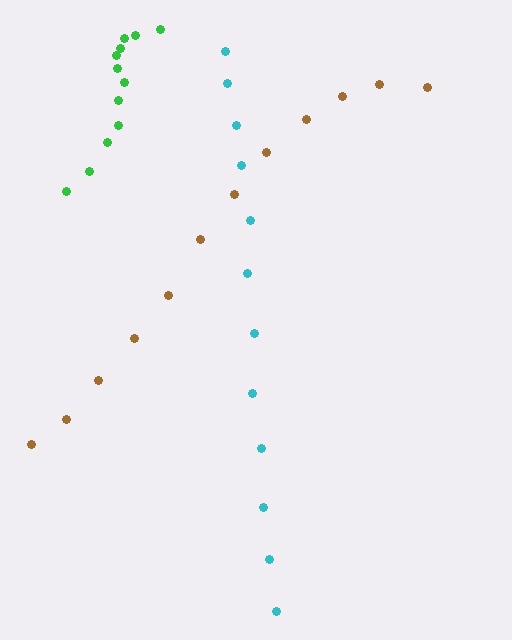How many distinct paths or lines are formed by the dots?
There are 3 distinct paths.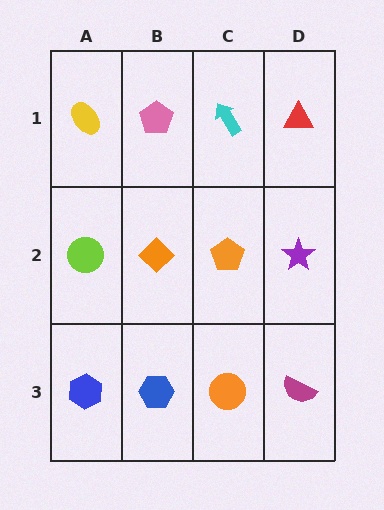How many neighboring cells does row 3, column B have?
3.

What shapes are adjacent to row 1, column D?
A purple star (row 2, column D), a cyan arrow (row 1, column C).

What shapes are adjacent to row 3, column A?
A lime circle (row 2, column A), a blue hexagon (row 3, column B).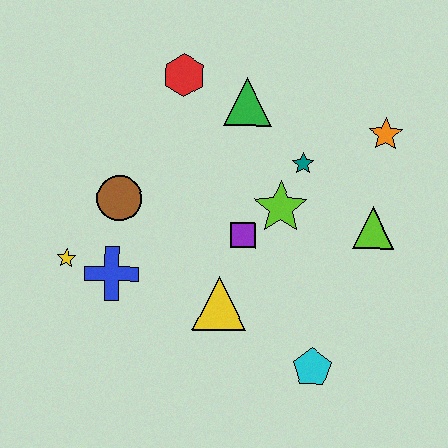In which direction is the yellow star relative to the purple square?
The yellow star is to the left of the purple square.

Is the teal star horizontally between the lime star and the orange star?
Yes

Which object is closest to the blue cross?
The yellow star is closest to the blue cross.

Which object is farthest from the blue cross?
The orange star is farthest from the blue cross.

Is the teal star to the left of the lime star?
No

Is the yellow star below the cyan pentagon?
No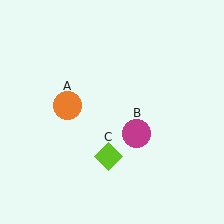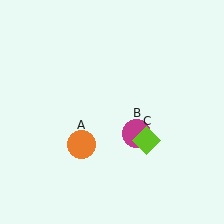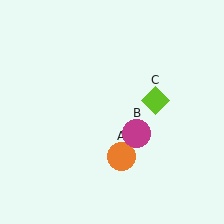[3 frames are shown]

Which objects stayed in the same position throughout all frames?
Magenta circle (object B) remained stationary.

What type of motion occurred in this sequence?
The orange circle (object A), lime diamond (object C) rotated counterclockwise around the center of the scene.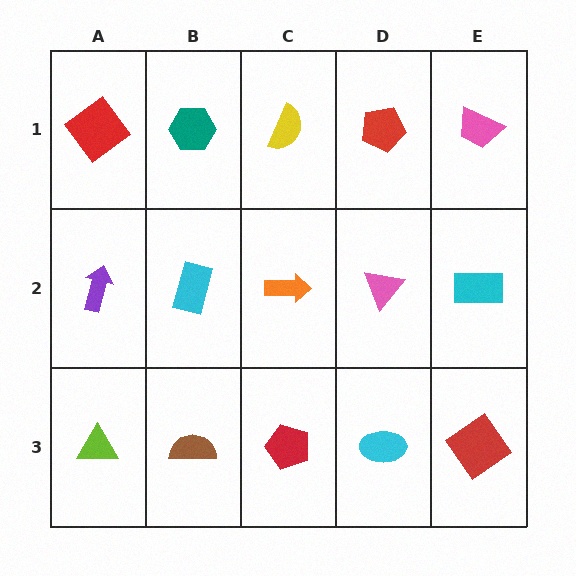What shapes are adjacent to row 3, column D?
A pink triangle (row 2, column D), a red pentagon (row 3, column C), a red diamond (row 3, column E).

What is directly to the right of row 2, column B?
An orange arrow.